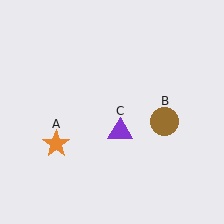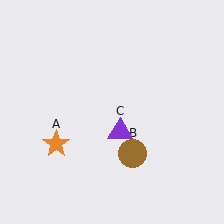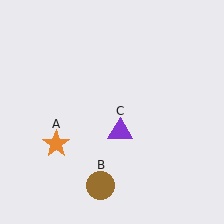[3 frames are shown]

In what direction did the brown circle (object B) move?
The brown circle (object B) moved down and to the left.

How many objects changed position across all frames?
1 object changed position: brown circle (object B).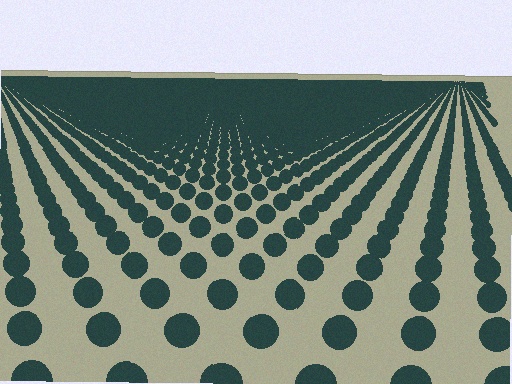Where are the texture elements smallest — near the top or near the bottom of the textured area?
Near the top.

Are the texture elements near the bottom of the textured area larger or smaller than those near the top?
Larger. Near the bottom, elements are closer to the viewer and appear at a bigger on-screen size.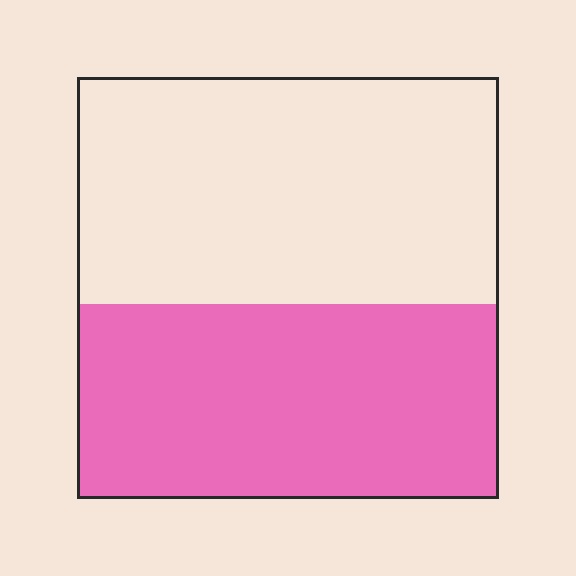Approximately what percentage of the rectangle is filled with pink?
Approximately 45%.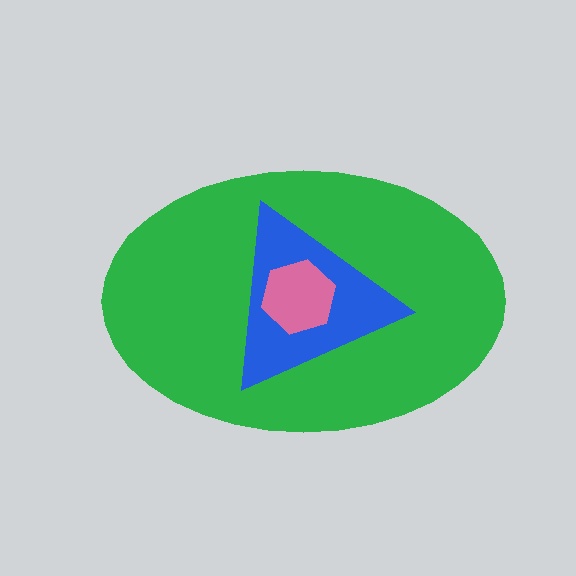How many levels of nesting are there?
3.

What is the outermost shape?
The green ellipse.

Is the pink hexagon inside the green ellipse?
Yes.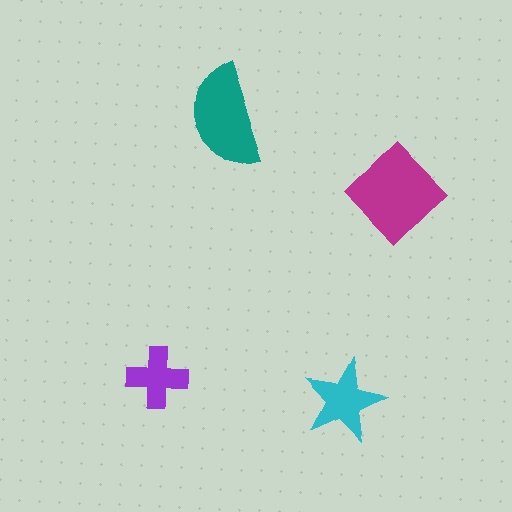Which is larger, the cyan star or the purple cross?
The cyan star.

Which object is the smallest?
The purple cross.